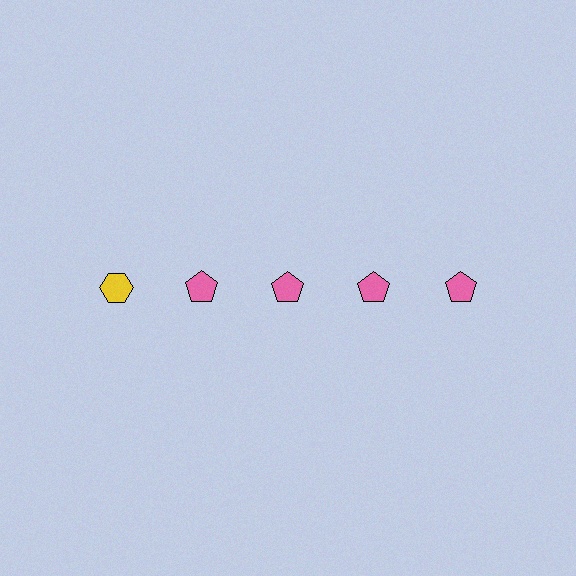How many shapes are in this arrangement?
There are 5 shapes arranged in a grid pattern.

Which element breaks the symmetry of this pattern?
The yellow hexagon in the top row, leftmost column breaks the symmetry. All other shapes are pink pentagons.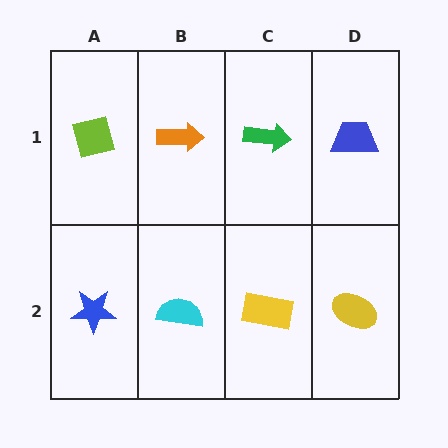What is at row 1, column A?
A lime square.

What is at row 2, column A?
A blue star.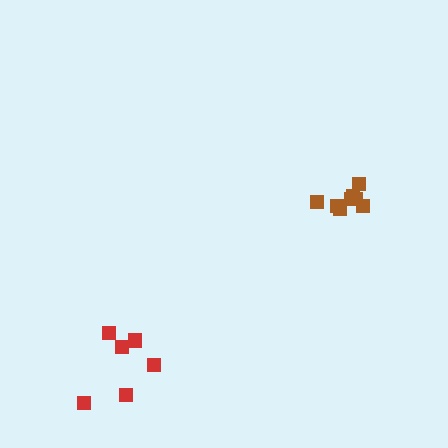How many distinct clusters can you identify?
There are 2 distinct clusters.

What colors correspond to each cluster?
The clusters are colored: red, brown.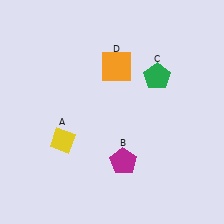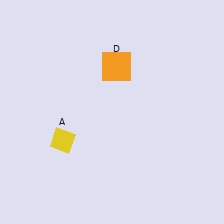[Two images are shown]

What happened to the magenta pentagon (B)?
The magenta pentagon (B) was removed in Image 2. It was in the bottom-right area of Image 1.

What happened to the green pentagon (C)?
The green pentagon (C) was removed in Image 2. It was in the top-right area of Image 1.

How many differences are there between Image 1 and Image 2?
There are 2 differences between the two images.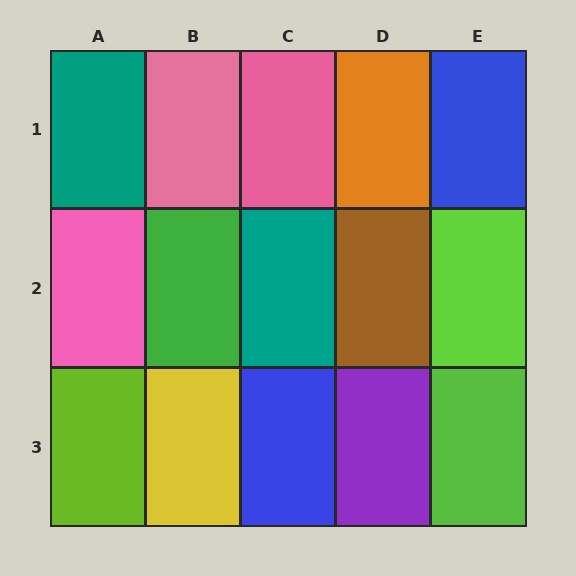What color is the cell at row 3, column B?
Yellow.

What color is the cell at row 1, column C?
Pink.